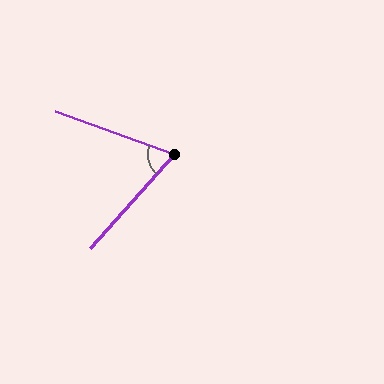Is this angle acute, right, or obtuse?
It is acute.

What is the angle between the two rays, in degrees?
Approximately 68 degrees.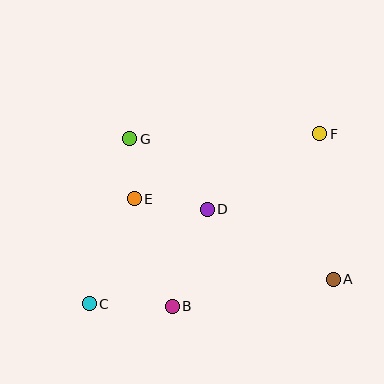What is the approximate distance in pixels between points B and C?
The distance between B and C is approximately 83 pixels.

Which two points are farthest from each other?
Points C and F are farthest from each other.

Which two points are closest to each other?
Points E and G are closest to each other.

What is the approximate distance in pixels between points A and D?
The distance between A and D is approximately 144 pixels.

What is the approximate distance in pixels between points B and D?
The distance between B and D is approximately 103 pixels.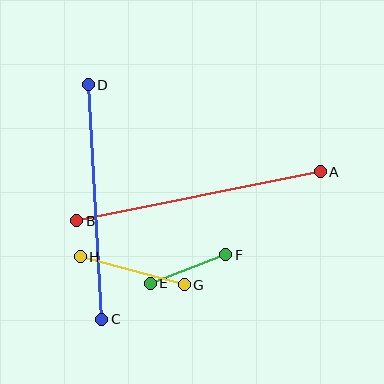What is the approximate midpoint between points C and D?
The midpoint is at approximately (95, 202) pixels.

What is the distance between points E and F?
The distance is approximately 81 pixels.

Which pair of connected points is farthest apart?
Points A and B are farthest apart.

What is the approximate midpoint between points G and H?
The midpoint is at approximately (132, 271) pixels.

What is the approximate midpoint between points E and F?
The midpoint is at approximately (188, 269) pixels.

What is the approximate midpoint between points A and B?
The midpoint is at approximately (199, 196) pixels.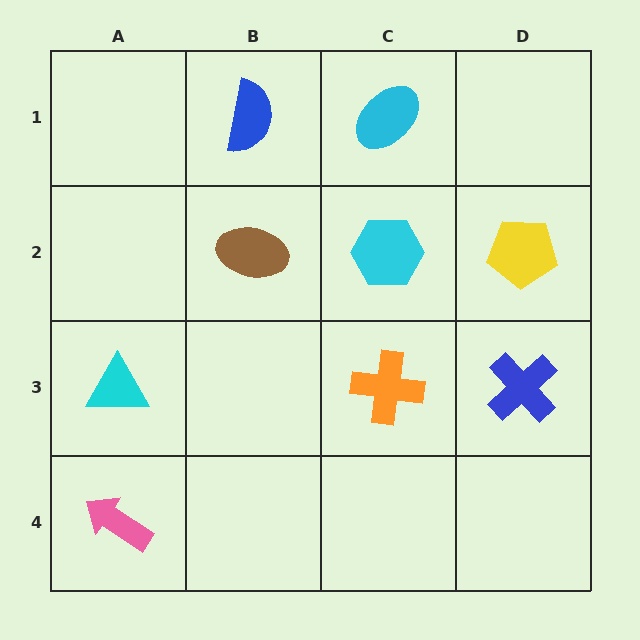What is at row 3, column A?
A cyan triangle.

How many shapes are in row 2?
3 shapes.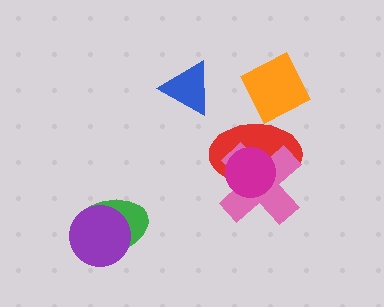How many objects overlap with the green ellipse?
1 object overlaps with the green ellipse.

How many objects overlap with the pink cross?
2 objects overlap with the pink cross.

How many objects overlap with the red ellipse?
3 objects overlap with the red ellipse.